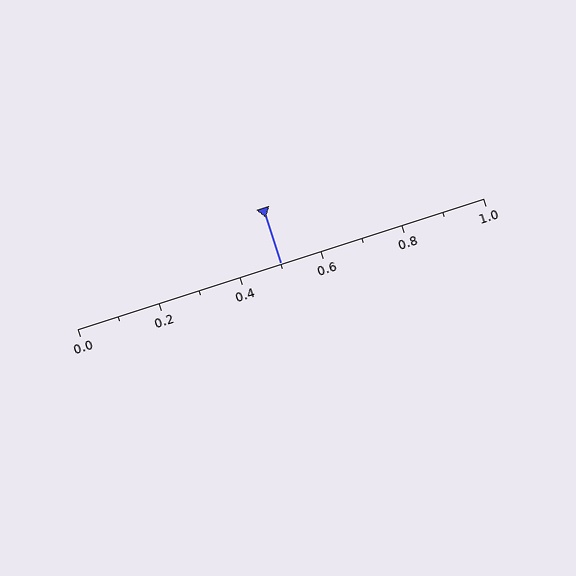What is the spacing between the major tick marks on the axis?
The major ticks are spaced 0.2 apart.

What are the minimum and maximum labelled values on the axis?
The axis runs from 0.0 to 1.0.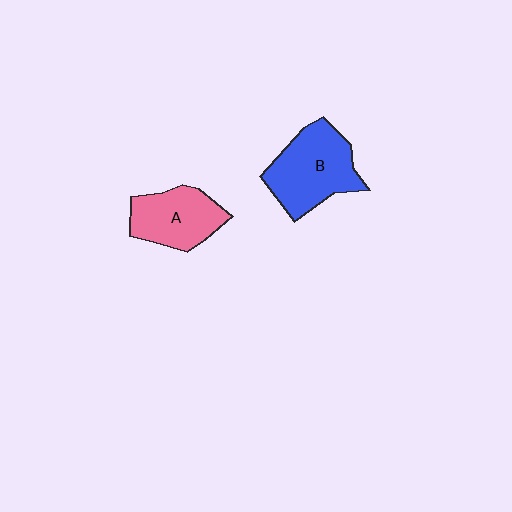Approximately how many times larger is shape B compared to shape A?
Approximately 1.3 times.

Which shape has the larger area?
Shape B (blue).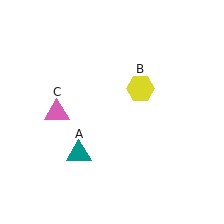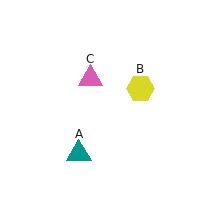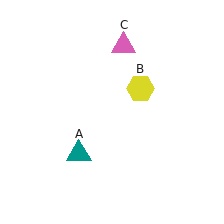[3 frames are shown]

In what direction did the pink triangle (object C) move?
The pink triangle (object C) moved up and to the right.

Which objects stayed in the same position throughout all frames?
Teal triangle (object A) and yellow hexagon (object B) remained stationary.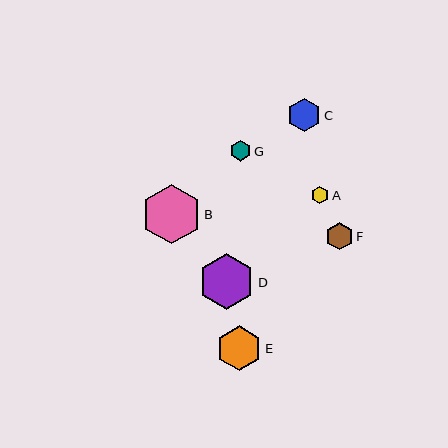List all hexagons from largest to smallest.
From largest to smallest: B, D, E, C, F, G, A.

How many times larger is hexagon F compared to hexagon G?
Hexagon F is approximately 1.3 times the size of hexagon G.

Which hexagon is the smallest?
Hexagon A is the smallest with a size of approximately 18 pixels.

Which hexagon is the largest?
Hexagon B is the largest with a size of approximately 59 pixels.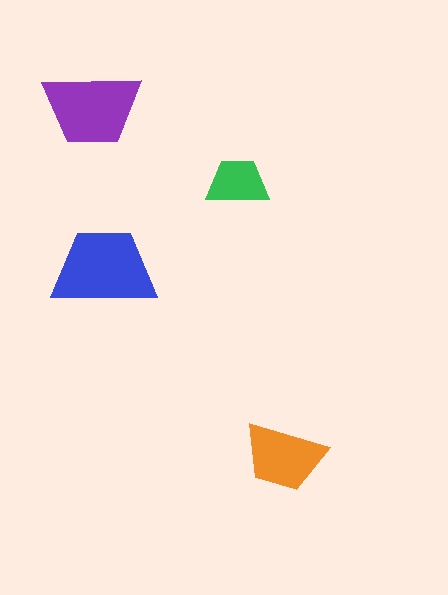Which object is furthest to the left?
The purple trapezoid is leftmost.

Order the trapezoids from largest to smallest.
the blue one, the purple one, the orange one, the green one.